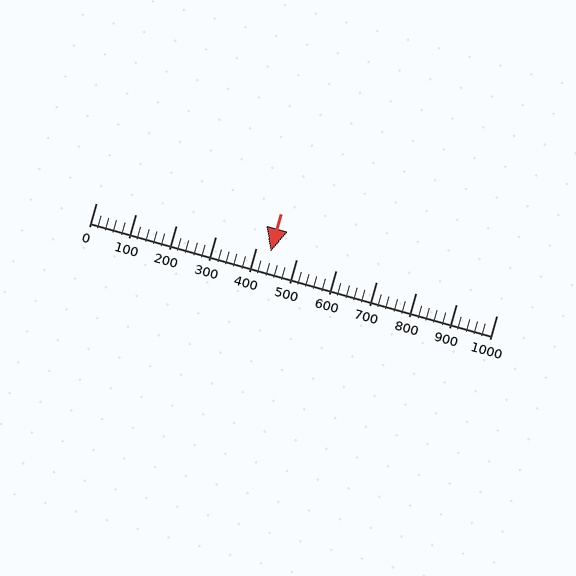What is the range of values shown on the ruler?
The ruler shows values from 0 to 1000.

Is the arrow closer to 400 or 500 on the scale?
The arrow is closer to 400.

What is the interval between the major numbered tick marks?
The major tick marks are spaced 100 units apart.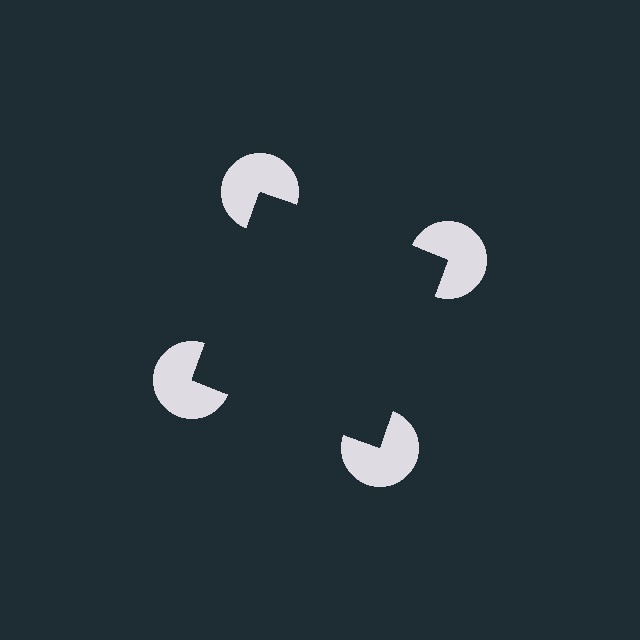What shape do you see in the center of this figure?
An illusory square — its edges are inferred from the aligned wedge cuts in the pac-man discs, not physically drawn.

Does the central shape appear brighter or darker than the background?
It typically appears slightly darker than the background, even though no actual brightness change is drawn.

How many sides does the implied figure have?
4 sides.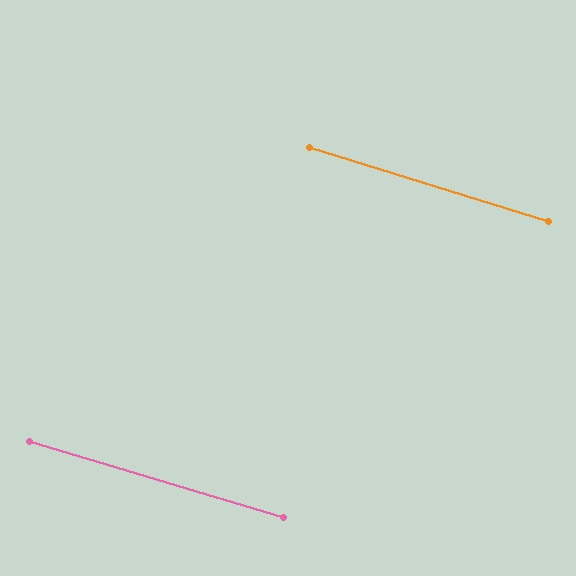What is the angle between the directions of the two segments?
Approximately 0 degrees.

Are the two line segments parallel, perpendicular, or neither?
Parallel — their directions differ by only 0.5°.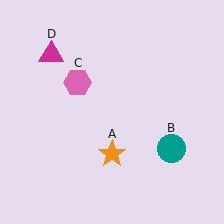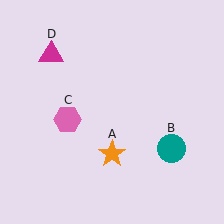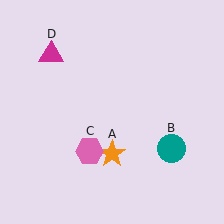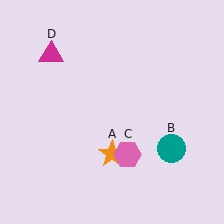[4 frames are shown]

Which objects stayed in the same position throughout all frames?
Orange star (object A) and teal circle (object B) and magenta triangle (object D) remained stationary.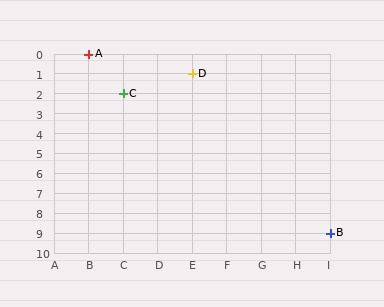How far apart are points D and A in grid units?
Points D and A are 3 columns and 1 row apart (about 3.2 grid units diagonally).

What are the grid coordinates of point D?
Point D is at grid coordinates (E, 1).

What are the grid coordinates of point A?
Point A is at grid coordinates (B, 0).